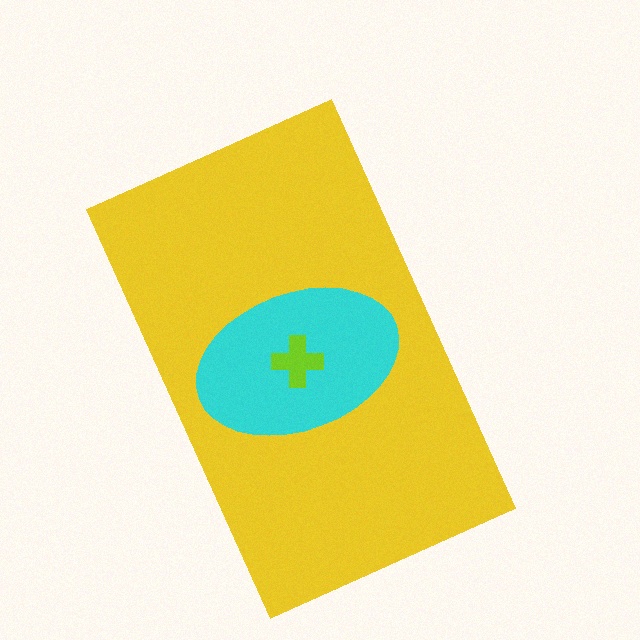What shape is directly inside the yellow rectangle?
The cyan ellipse.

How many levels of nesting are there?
3.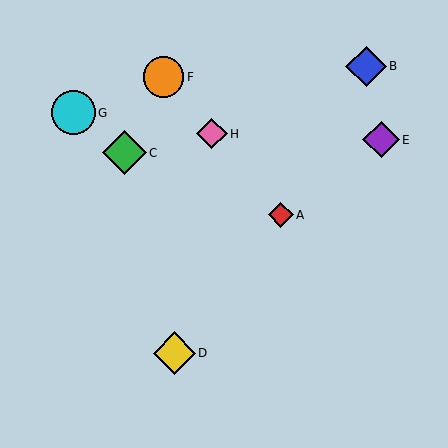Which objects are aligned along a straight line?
Objects A, F, H are aligned along a straight line.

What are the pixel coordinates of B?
Object B is at (366, 66).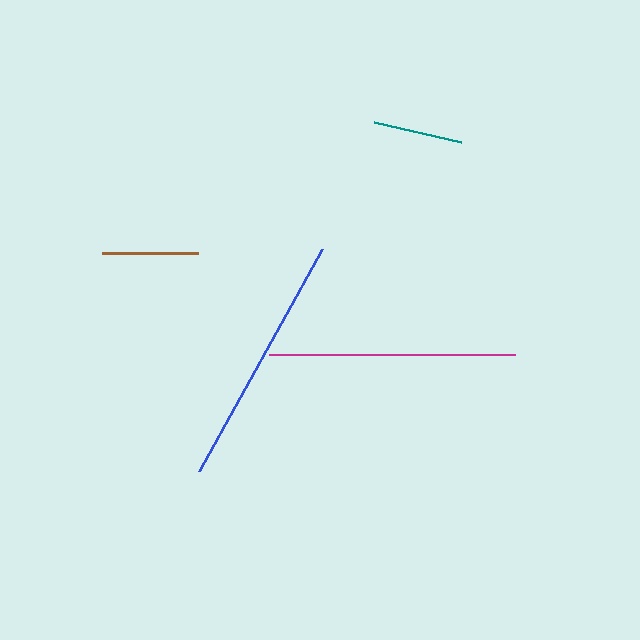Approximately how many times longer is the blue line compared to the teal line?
The blue line is approximately 2.8 times the length of the teal line.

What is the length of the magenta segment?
The magenta segment is approximately 247 pixels long.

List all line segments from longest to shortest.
From longest to shortest: blue, magenta, brown, teal.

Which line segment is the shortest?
The teal line is the shortest at approximately 89 pixels.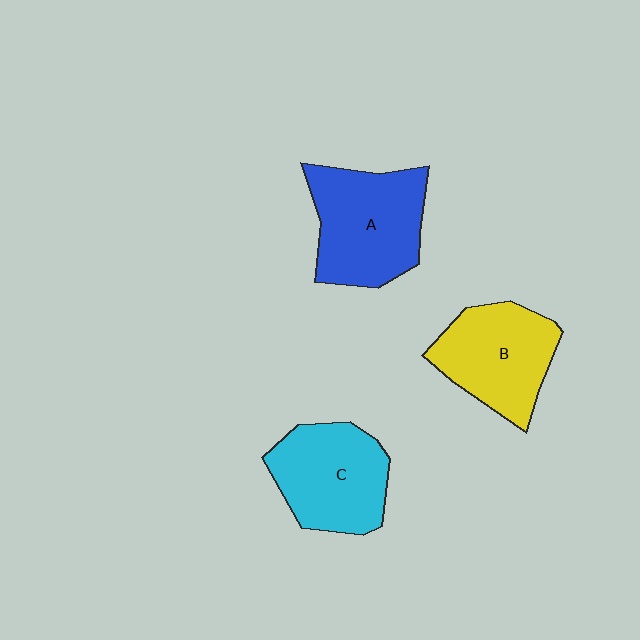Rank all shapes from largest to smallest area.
From largest to smallest: A (blue), C (cyan), B (yellow).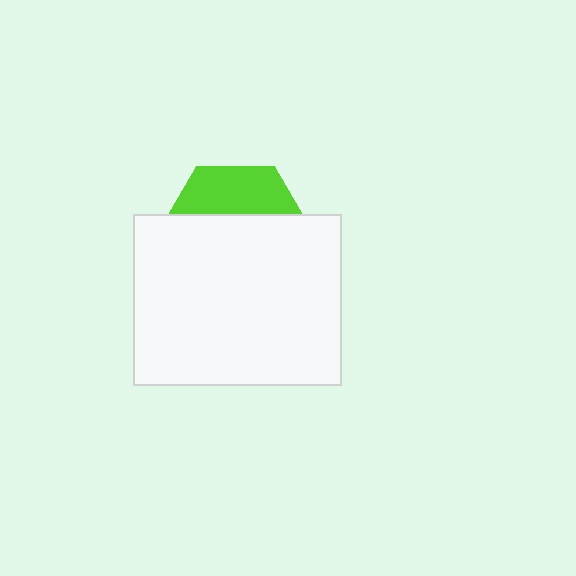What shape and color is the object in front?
The object in front is a white rectangle.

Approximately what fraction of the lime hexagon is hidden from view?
Roughly 68% of the lime hexagon is hidden behind the white rectangle.